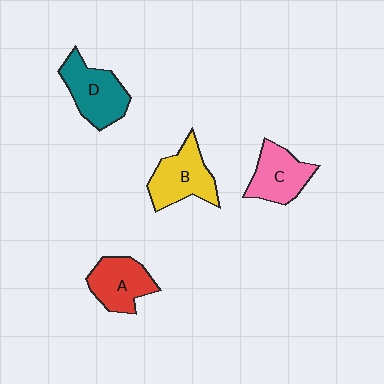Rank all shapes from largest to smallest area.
From largest to smallest: D (teal), B (yellow), A (red), C (pink).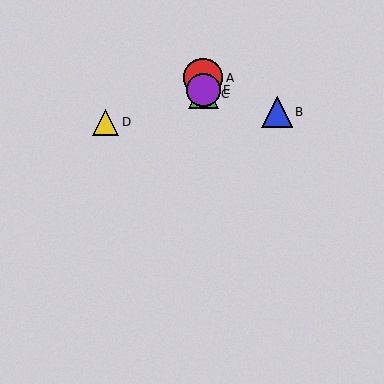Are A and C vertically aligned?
Yes, both are at x≈203.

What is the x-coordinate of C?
Object C is at x≈203.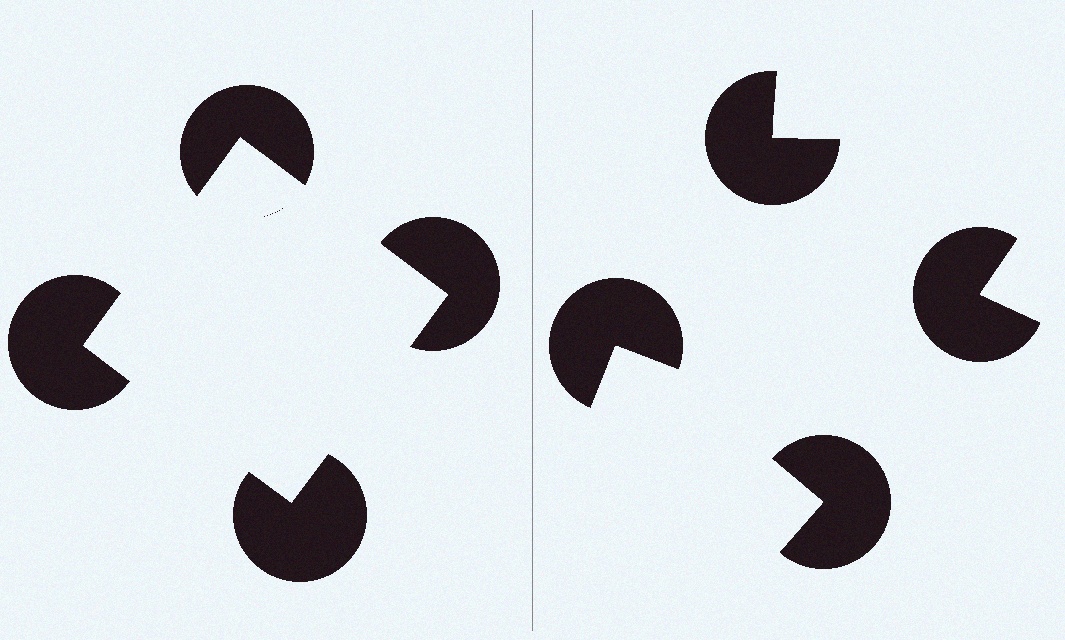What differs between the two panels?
The pac-man discs are positioned identically on both sides; only the wedge orientations differ. On the left they align to a square; on the right they are misaligned.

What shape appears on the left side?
An illusory square.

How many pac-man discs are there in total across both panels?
8 — 4 on each side.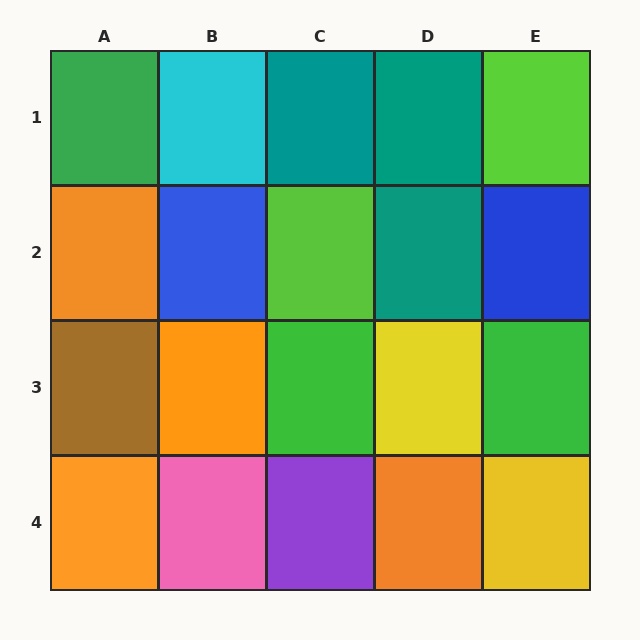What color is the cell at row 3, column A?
Brown.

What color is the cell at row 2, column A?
Orange.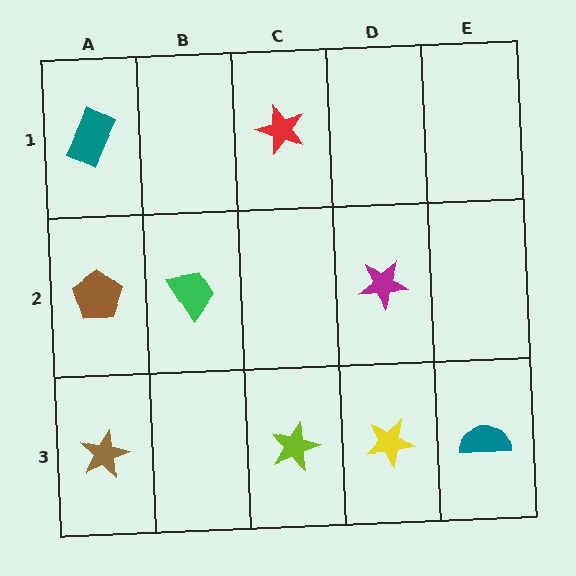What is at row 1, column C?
A red star.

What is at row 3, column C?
A lime star.